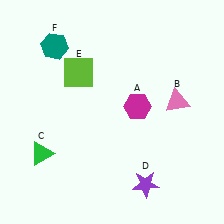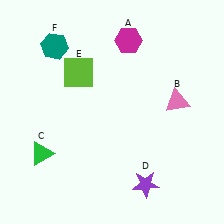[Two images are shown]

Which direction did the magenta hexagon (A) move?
The magenta hexagon (A) moved up.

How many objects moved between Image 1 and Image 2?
1 object moved between the two images.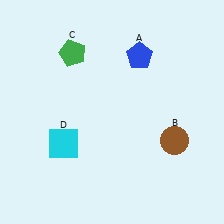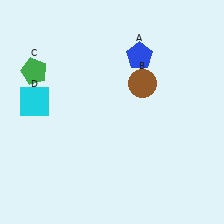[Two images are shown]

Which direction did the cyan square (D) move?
The cyan square (D) moved up.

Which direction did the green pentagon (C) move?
The green pentagon (C) moved left.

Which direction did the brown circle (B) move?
The brown circle (B) moved up.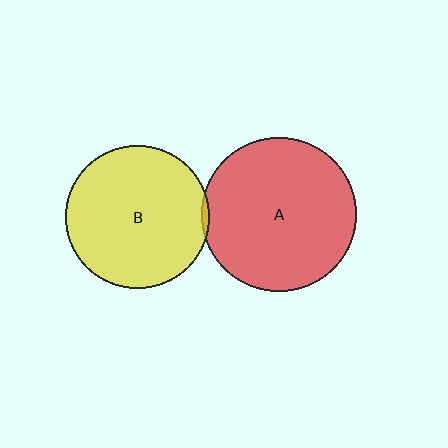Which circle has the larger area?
Circle A (red).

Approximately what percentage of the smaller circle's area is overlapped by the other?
Approximately 5%.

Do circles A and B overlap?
Yes.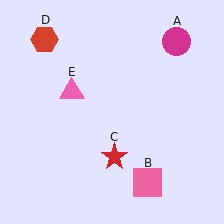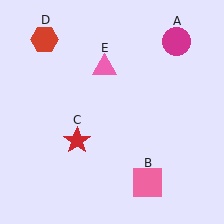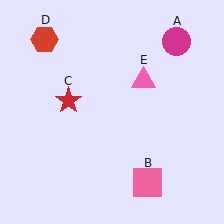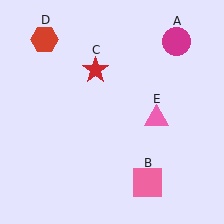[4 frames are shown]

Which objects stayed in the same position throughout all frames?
Magenta circle (object A) and pink square (object B) and red hexagon (object D) remained stationary.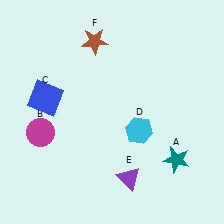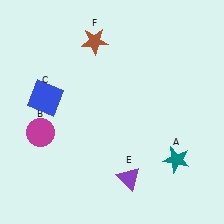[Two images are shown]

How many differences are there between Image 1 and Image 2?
There is 1 difference between the two images.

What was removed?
The cyan hexagon (D) was removed in Image 2.